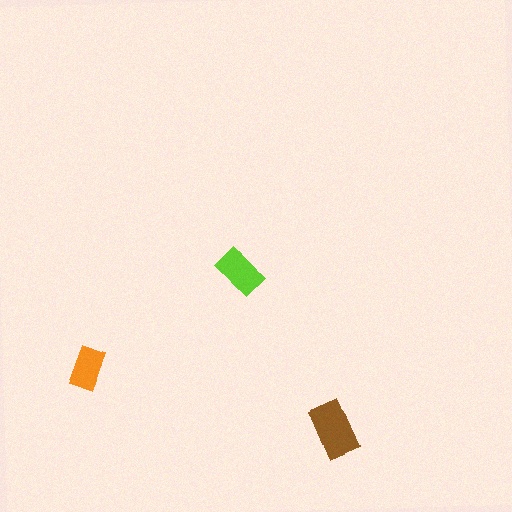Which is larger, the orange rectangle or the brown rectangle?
The brown one.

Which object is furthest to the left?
The orange rectangle is leftmost.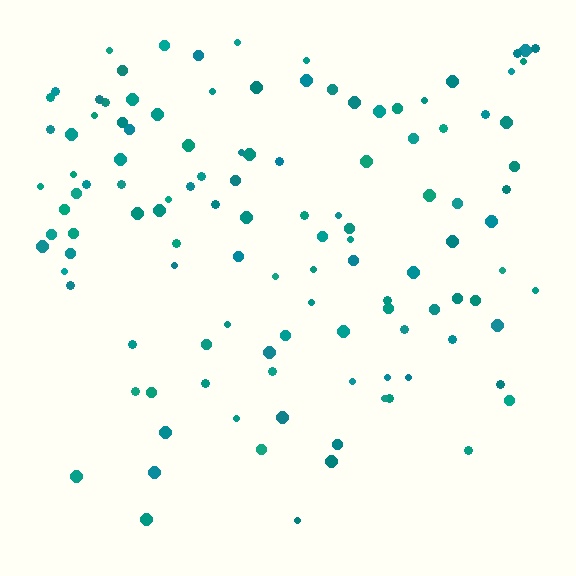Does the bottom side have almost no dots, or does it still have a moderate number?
Still a moderate number, just noticeably fewer than the top.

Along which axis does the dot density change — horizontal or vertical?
Vertical.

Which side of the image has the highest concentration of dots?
The top.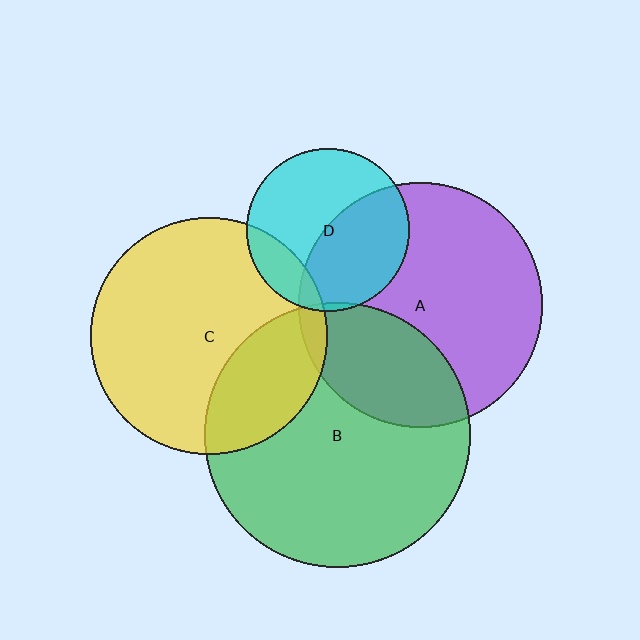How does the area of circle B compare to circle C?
Approximately 1.3 times.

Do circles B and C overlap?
Yes.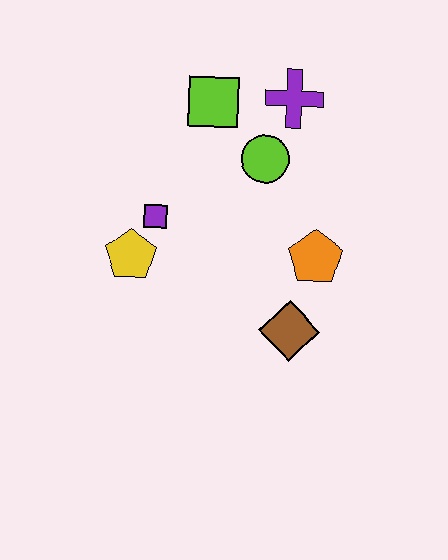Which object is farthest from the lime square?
The brown diamond is farthest from the lime square.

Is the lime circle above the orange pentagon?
Yes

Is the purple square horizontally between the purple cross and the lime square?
No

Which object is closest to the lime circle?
The purple cross is closest to the lime circle.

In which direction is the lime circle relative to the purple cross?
The lime circle is below the purple cross.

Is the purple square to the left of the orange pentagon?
Yes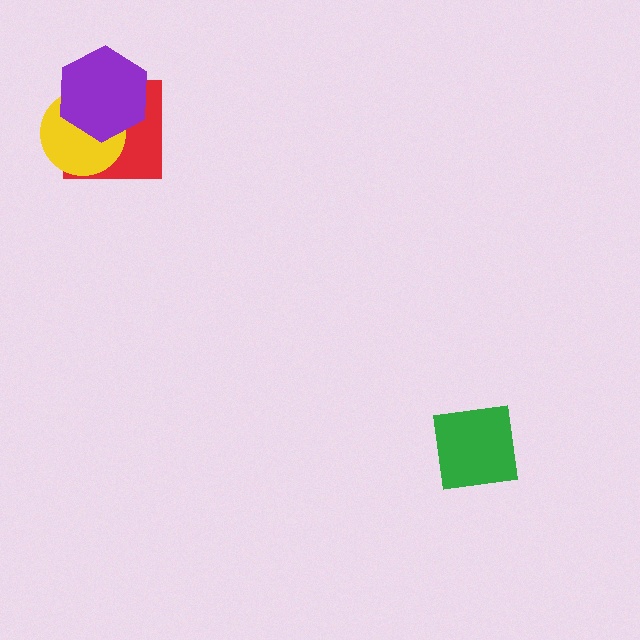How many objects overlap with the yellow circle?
2 objects overlap with the yellow circle.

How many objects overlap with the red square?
2 objects overlap with the red square.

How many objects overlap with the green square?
0 objects overlap with the green square.